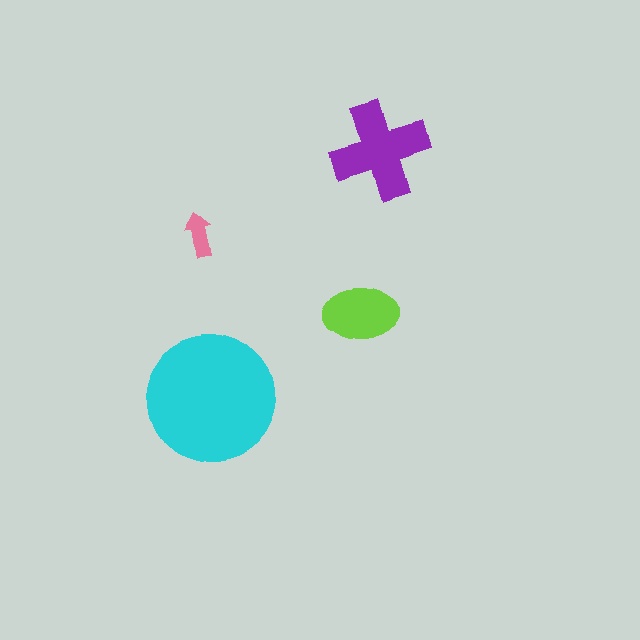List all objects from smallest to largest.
The pink arrow, the lime ellipse, the purple cross, the cyan circle.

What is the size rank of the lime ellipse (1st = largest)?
3rd.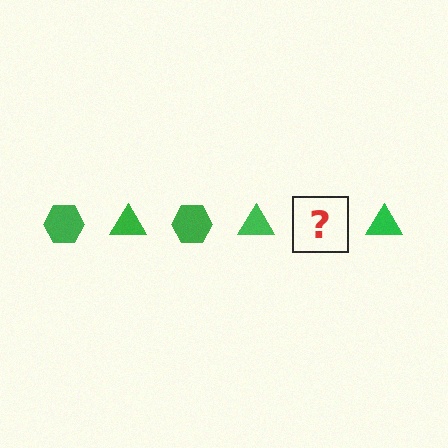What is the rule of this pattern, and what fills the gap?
The rule is that the pattern cycles through hexagon, triangle shapes in green. The gap should be filled with a green hexagon.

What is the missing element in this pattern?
The missing element is a green hexagon.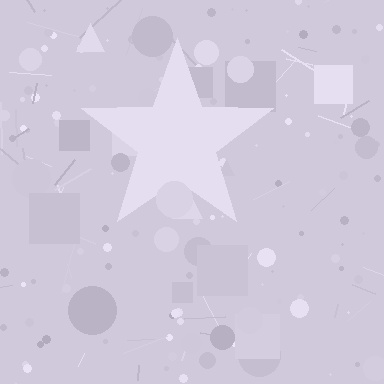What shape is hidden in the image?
A star is hidden in the image.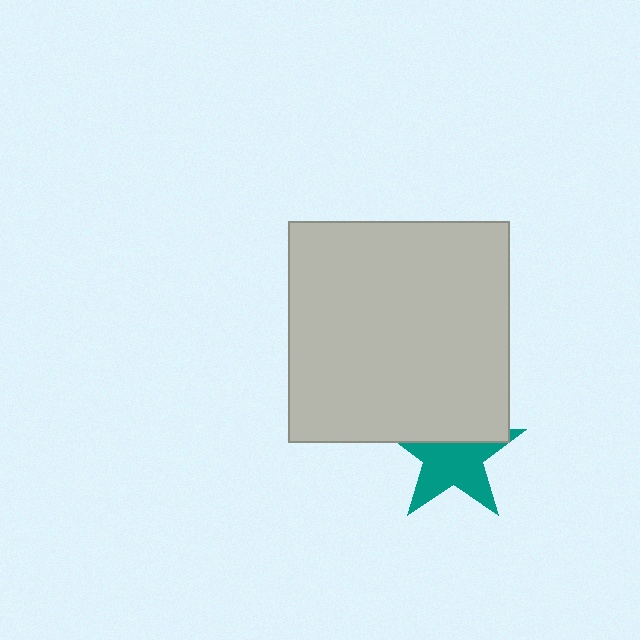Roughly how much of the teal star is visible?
About half of it is visible (roughly 61%).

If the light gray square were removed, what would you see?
You would see the complete teal star.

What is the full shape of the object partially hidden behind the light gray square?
The partially hidden object is a teal star.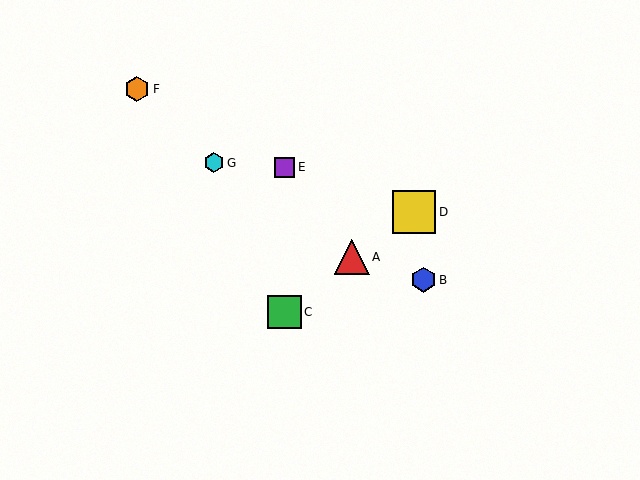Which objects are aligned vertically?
Objects C, E are aligned vertically.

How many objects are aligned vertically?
2 objects (C, E) are aligned vertically.